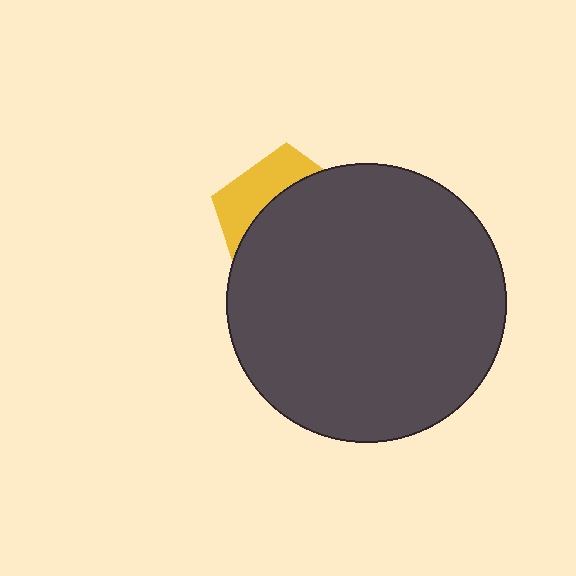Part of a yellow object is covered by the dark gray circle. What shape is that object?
It is a pentagon.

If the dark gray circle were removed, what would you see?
You would see the complete yellow pentagon.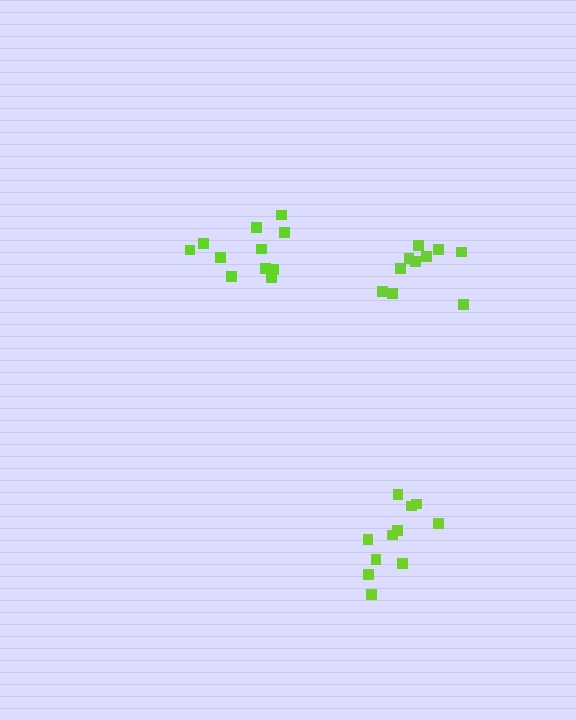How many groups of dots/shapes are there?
There are 3 groups.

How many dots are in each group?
Group 1: 10 dots, Group 2: 11 dots, Group 3: 11 dots (32 total).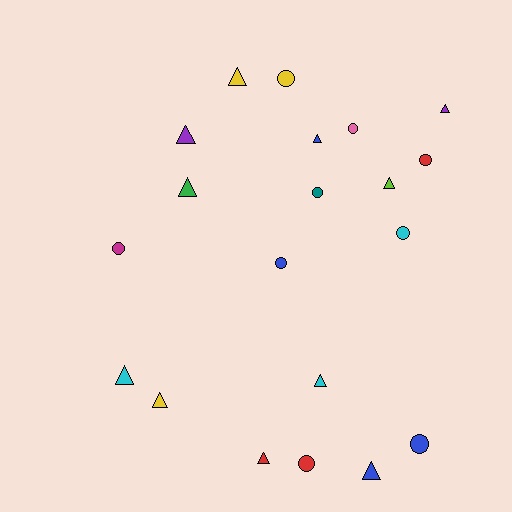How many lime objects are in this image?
There is 1 lime object.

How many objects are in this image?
There are 20 objects.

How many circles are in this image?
There are 9 circles.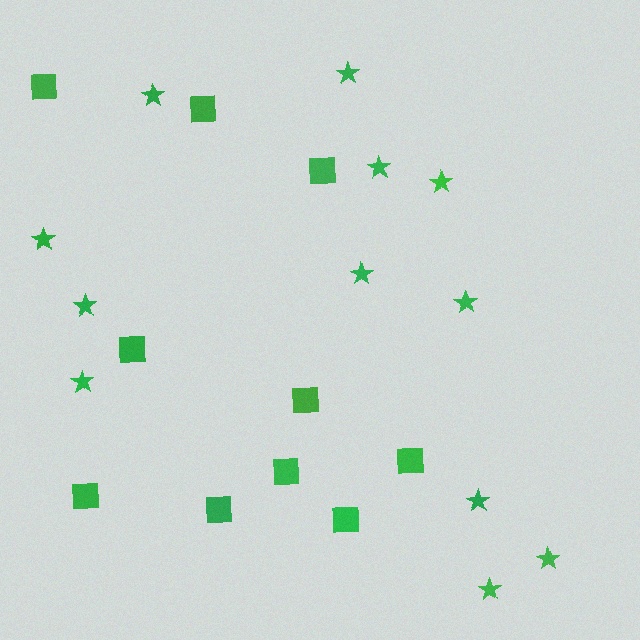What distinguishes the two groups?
There are 2 groups: one group of stars (12) and one group of squares (10).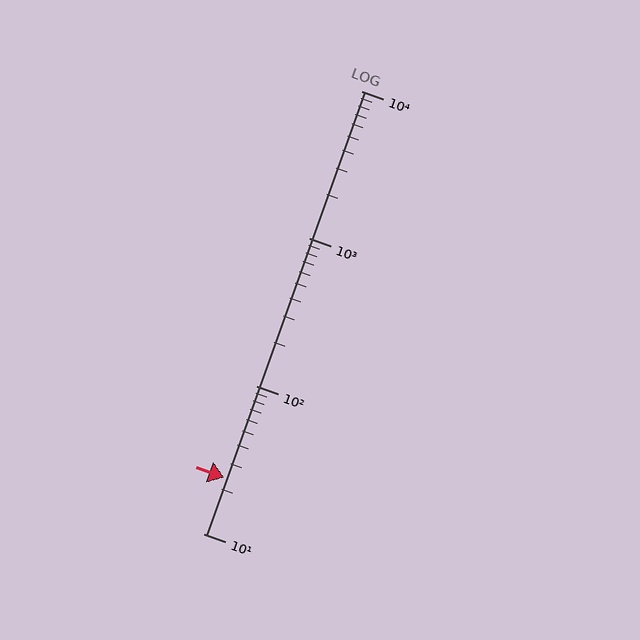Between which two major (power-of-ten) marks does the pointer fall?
The pointer is between 10 and 100.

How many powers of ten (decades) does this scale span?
The scale spans 3 decades, from 10 to 10000.